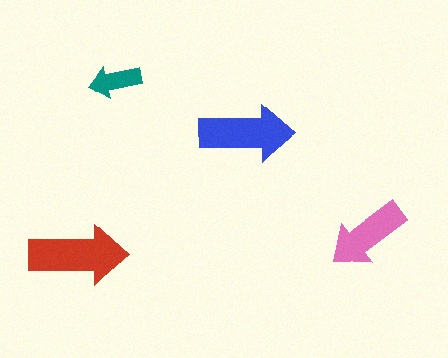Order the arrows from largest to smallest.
the red one, the blue one, the pink one, the teal one.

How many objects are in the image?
There are 4 objects in the image.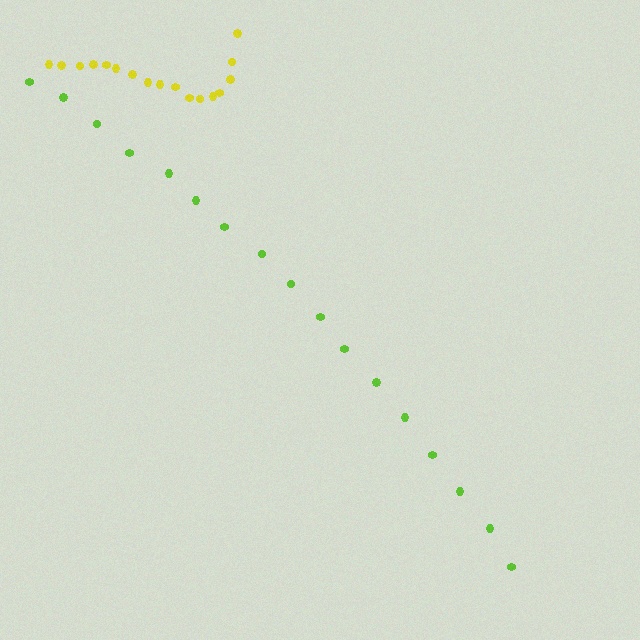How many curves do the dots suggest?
There are 2 distinct paths.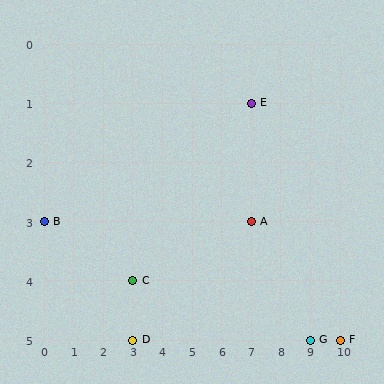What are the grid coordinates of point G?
Point G is at grid coordinates (9, 5).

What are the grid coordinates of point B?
Point B is at grid coordinates (0, 3).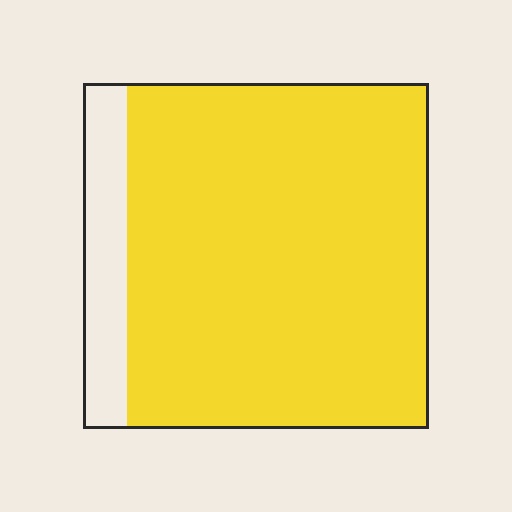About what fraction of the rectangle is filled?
About seven eighths (7/8).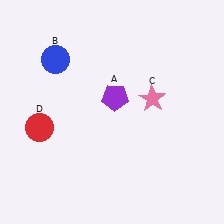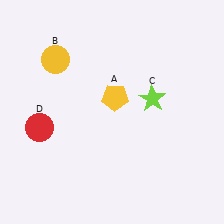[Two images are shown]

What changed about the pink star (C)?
In Image 1, C is pink. In Image 2, it changed to lime.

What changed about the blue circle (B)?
In Image 1, B is blue. In Image 2, it changed to yellow.